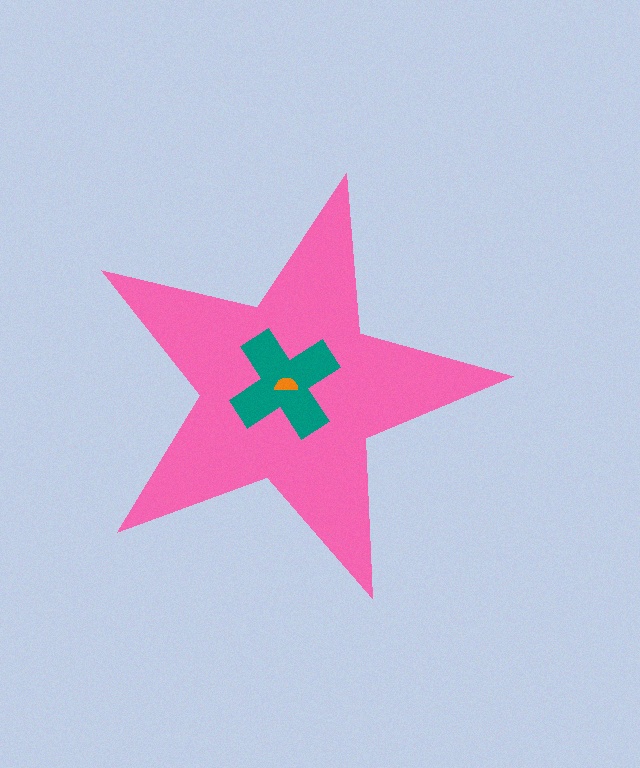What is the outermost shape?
The pink star.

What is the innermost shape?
The orange semicircle.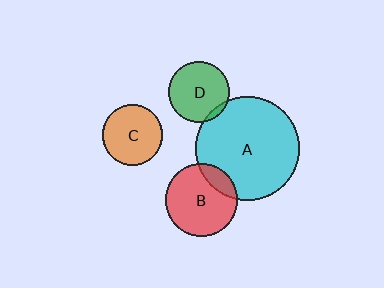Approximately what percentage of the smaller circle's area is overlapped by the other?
Approximately 15%.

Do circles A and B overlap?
Yes.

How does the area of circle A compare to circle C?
Approximately 2.9 times.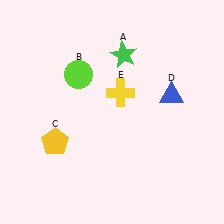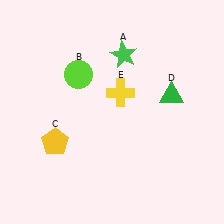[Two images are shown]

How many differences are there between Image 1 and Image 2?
There is 1 difference between the two images.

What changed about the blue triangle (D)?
In Image 1, D is blue. In Image 2, it changed to green.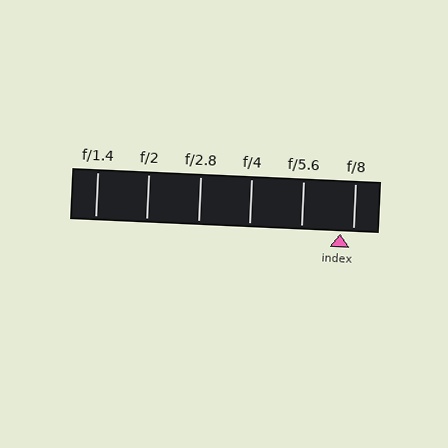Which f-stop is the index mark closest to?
The index mark is closest to f/8.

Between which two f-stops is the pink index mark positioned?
The index mark is between f/5.6 and f/8.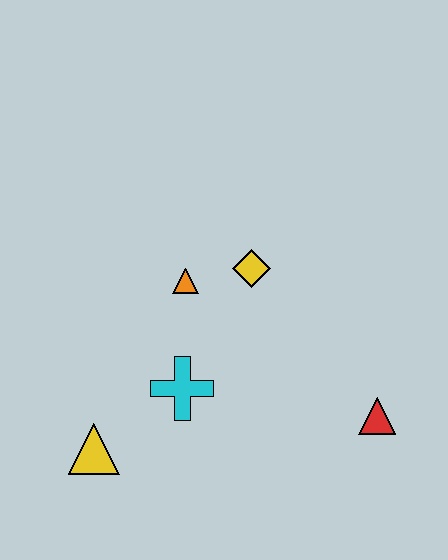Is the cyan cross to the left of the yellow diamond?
Yes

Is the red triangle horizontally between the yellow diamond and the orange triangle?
No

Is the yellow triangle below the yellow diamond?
Yes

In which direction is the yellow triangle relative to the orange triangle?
The yellow triangle is below the orange triangle.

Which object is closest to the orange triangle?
The yellow diamond is closest to the orange triangle.